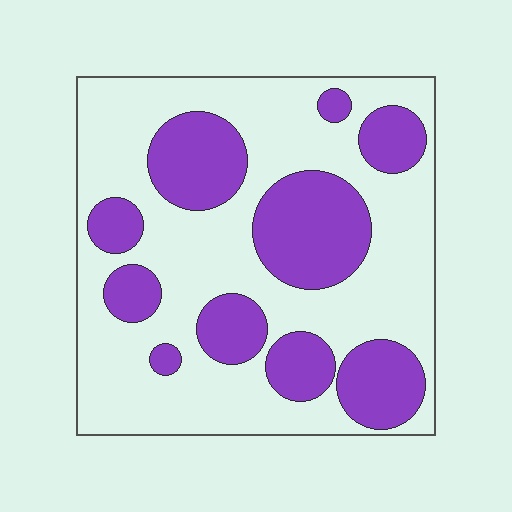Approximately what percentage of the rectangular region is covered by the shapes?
Approximately 35%.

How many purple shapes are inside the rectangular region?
10.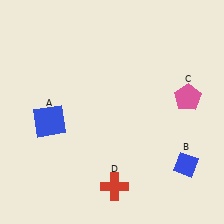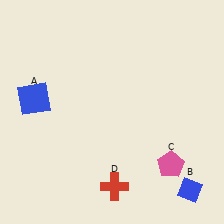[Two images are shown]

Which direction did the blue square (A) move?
The blue square (A) moved up.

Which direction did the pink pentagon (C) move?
The pink pentagon (C) moved down.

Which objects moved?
The objects that moved are: the blue square (A), the blue diamond (B), the pink pentagon (C).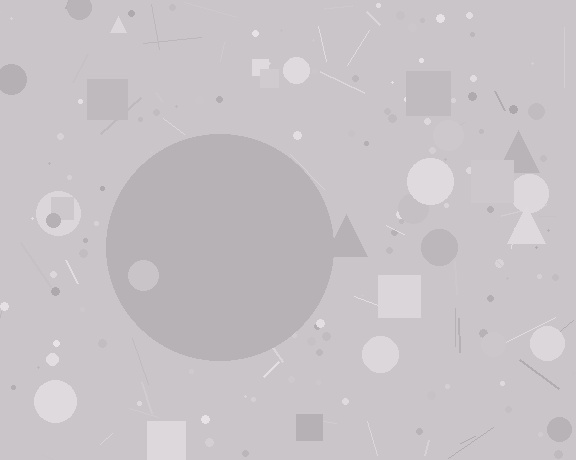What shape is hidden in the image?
A circle is hidden in the image.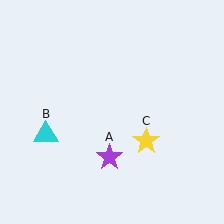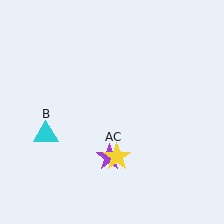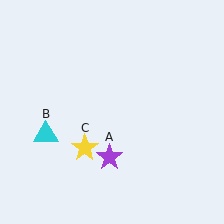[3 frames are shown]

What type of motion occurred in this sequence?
The yellow star (object C) rotated clockwise around the center of the scene.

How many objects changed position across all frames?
1 object changed position: yellow star (object C).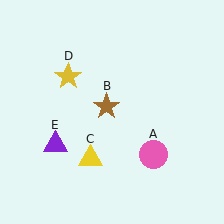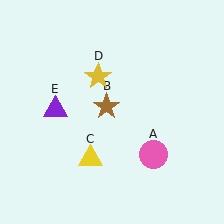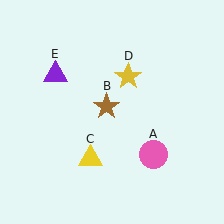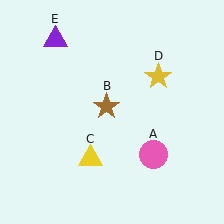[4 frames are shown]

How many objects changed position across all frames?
2 objects changed position: yellow star (object D), purple triangle (object E).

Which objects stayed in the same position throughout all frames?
Pink circle (object A) and brown star (object B) and yellow triangle (object C) remained stationary.